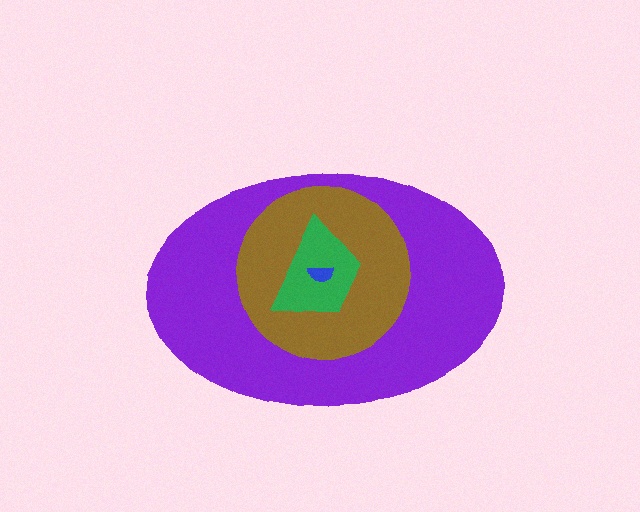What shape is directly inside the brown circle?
The green trapezoid.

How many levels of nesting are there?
4.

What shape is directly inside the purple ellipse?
The brown circle.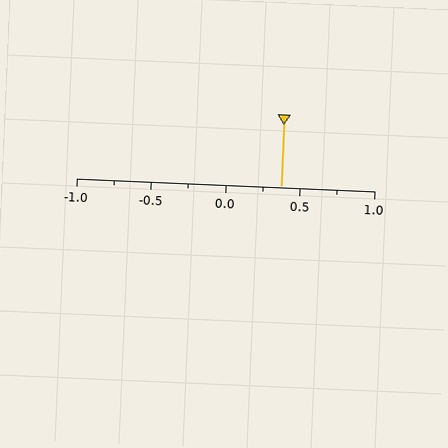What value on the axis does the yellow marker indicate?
The marker indicates approximately 0.38.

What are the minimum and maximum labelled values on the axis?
The axis runs from -1.0 to 1.0.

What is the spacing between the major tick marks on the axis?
The major ticks are spaced 0.5 apart.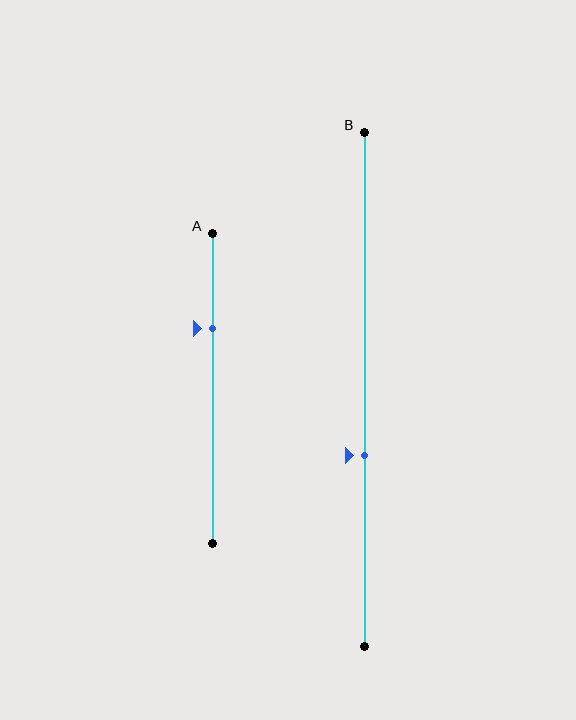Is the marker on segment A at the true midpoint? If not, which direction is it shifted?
No, the marker on segment A is shifted upward by about 19% of the segment length.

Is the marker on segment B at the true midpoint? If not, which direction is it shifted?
No, the marker on segment B is shifted downward by about 13% of the segment length.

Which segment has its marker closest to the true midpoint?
Segment B has its marker closest to the true midpoint.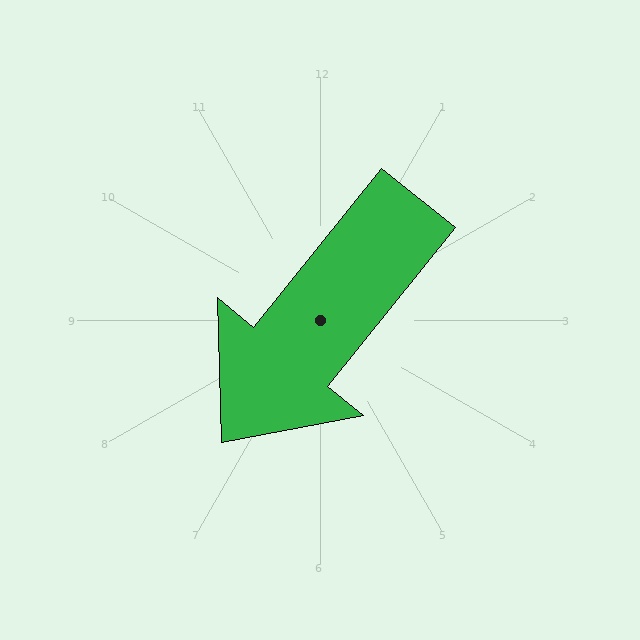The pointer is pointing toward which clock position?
Roughly 7 o'clock.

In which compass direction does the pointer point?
Southwest.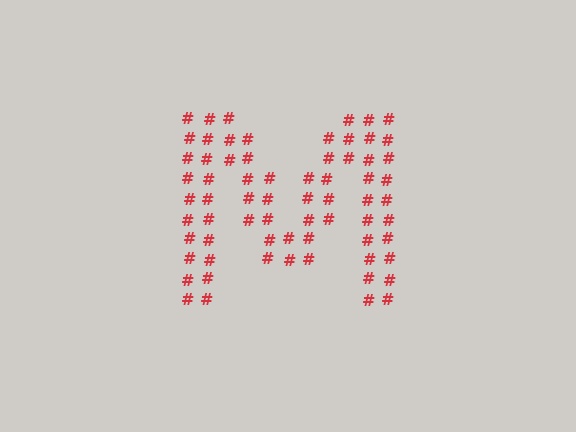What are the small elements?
The small elements are hash symbols.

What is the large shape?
The large shape is the letter M.